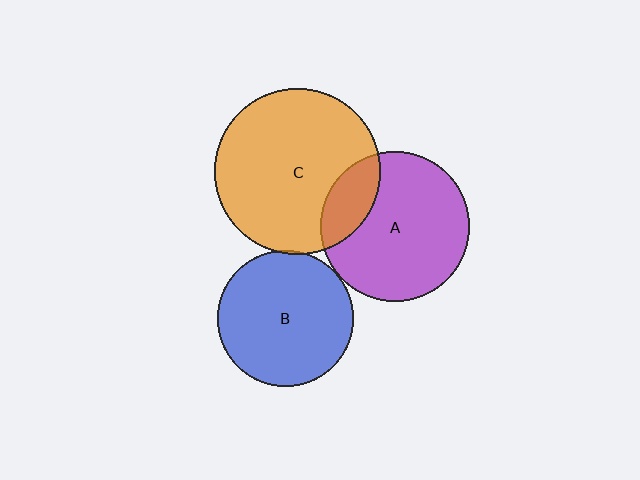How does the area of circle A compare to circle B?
Approximately 1.2 times.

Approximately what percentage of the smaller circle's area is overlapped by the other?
Approximately 20%.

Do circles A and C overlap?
Yes.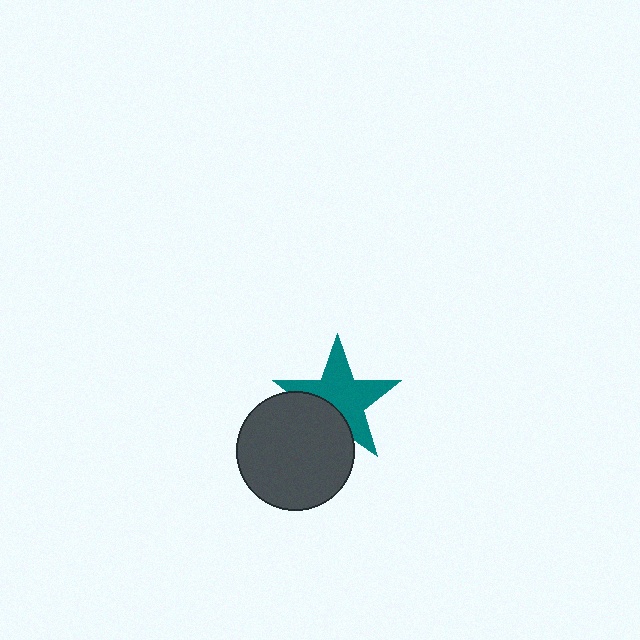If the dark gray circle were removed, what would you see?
You would see the complete teal star.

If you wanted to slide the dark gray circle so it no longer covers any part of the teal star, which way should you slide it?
Slide it down — that is the most direct way to separate the two shapes.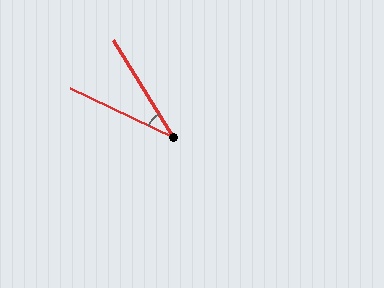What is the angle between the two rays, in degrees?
Approximately 33 degrees.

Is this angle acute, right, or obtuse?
It is acute.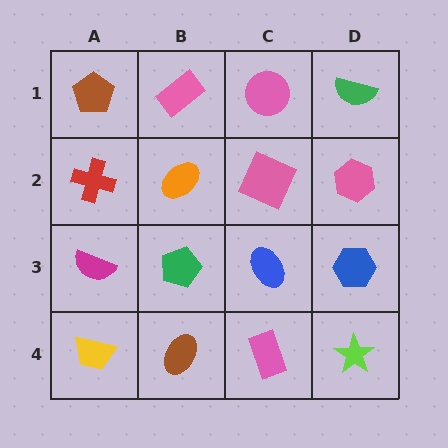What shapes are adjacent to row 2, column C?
A pink circle (row 1, column C), a blue ellipse (row 3, column C), an orange ellipse (row 2, column B), a pink hexagon (row 2, column D).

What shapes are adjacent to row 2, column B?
A pink rectangle (row 1, column B), a green pentagon (row 3, column B), a red cross (row 2, column A), a pink square (row 2, column C).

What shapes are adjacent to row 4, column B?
A green pentagon (row 3, column B), a yellow trapezoid (row 4, column A), a pink rectangle (row 4, column C).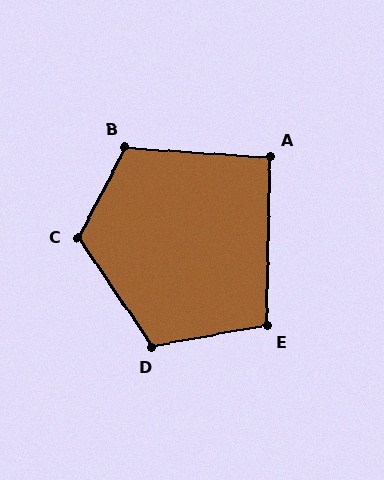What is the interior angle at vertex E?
Approximately 102 degrees (obtuse).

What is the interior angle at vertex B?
Approximately 114 degrees (obtuse).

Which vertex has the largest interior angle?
C, at approximately 118 degrees.